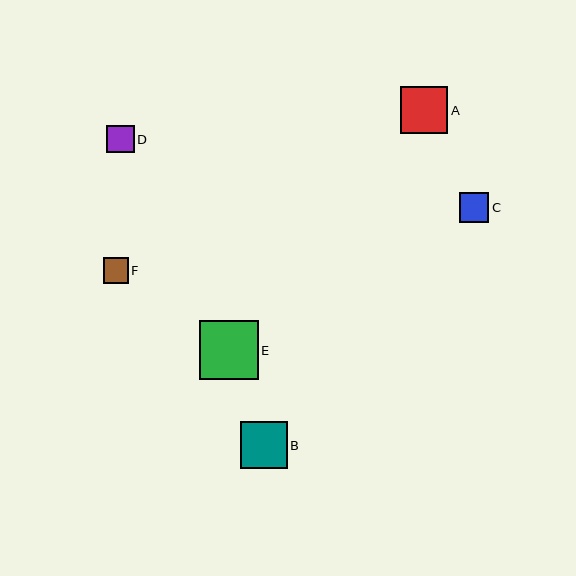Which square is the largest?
Square E is the largest with a size of approximately 59 pixels.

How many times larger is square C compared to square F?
Square C is approximately 1.2 times the size of square F.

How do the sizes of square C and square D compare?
Square C and square D are approximately the same size.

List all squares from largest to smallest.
From largest to smallest: E, A, B, C, D, F.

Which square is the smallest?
Square F is the smallest with a size of approximately 25 pixels.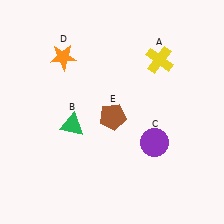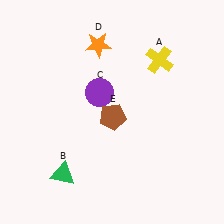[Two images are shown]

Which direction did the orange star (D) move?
The orange star (D) moved right.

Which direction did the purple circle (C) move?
The purple circle (C) moved left.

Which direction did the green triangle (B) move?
The green triangle (B) moved down.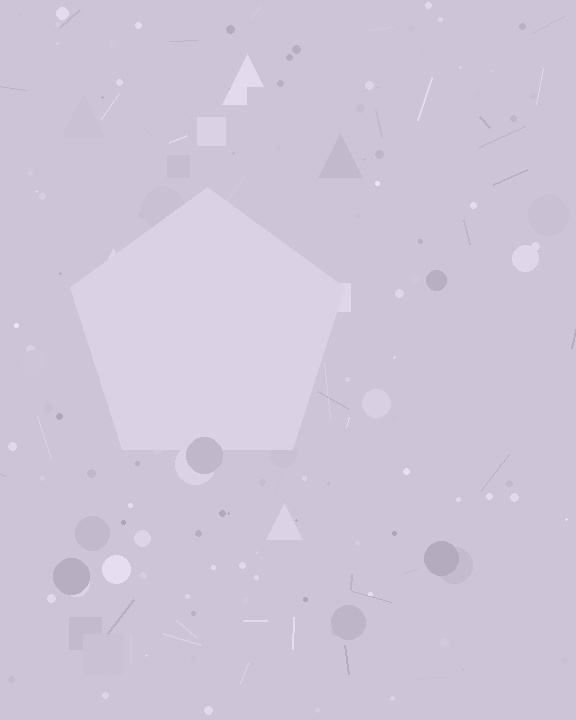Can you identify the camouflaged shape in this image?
The camouflaged shape is a pentagon.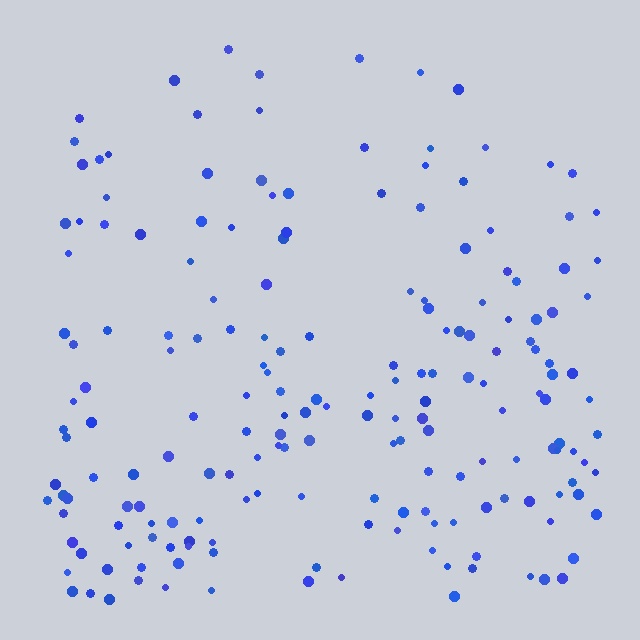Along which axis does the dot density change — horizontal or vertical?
Vertical.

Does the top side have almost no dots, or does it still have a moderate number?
Still a moderate number, just noticeably fewer than the bottom.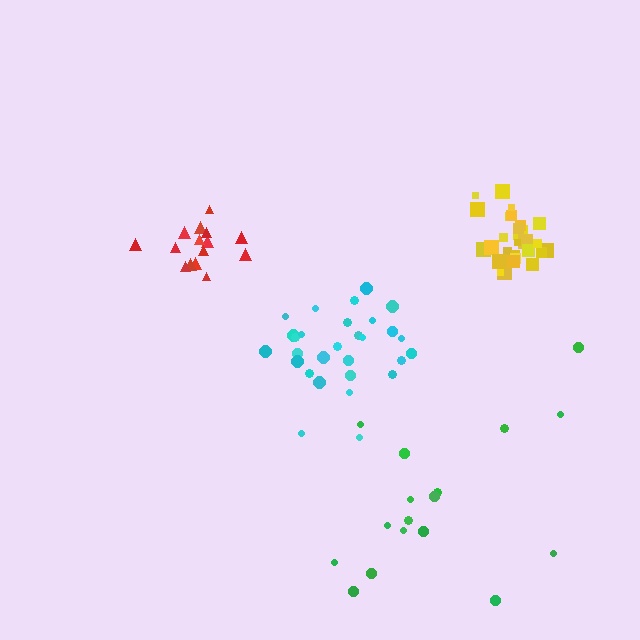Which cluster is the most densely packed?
Yellow.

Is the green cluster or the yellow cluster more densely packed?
Yellow.